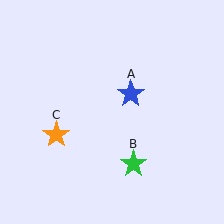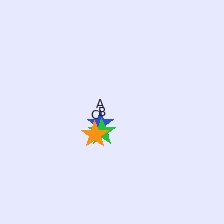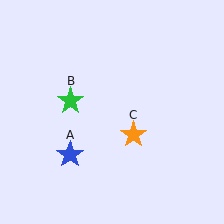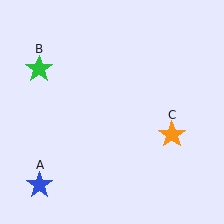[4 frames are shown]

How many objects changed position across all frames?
3 objects changed position: blue star (object A), green star (object B), orange star (object C).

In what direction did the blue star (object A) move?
The blue star (object A) moved down and to the left.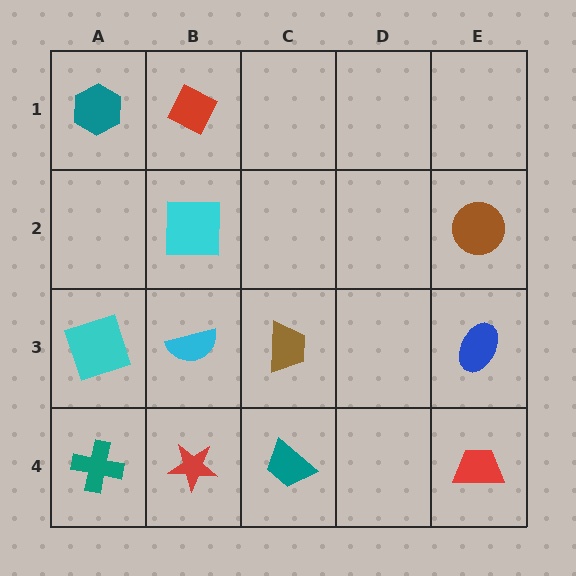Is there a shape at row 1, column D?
No, that cell is empty.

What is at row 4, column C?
A teal trapezoid.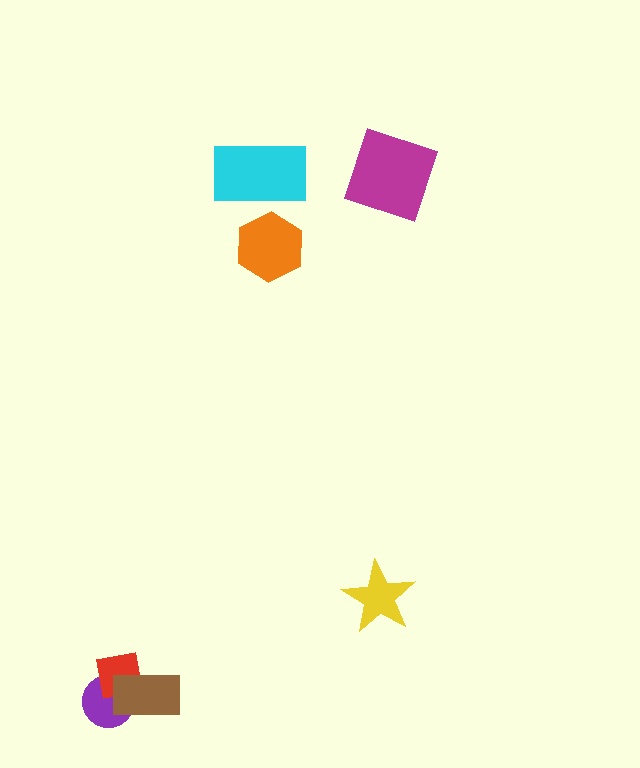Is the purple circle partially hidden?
Yes, it is partially covered by another shape.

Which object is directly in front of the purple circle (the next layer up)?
The red square is directly in front of the purple circle.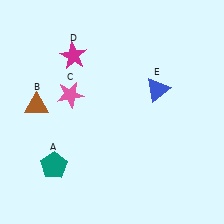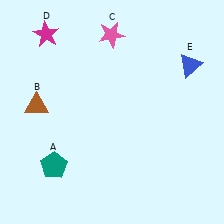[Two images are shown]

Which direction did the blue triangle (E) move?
The blue triangle (E) moved right.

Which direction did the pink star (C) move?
The pink star (C) moved up.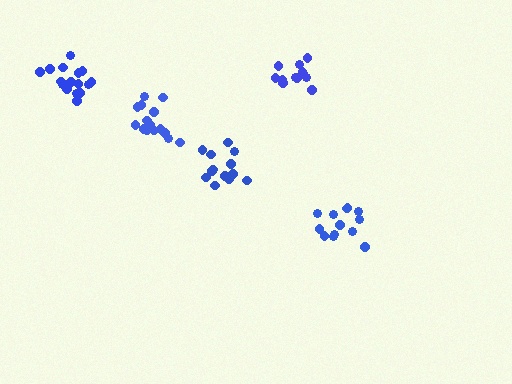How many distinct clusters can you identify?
There are 5 distinct clusters.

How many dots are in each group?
Group 1: 13 dots, Group 2: 13 dots, Group 3: 17 dots, Group 4: 16 dots, Group 5: 13 dots (72 total).